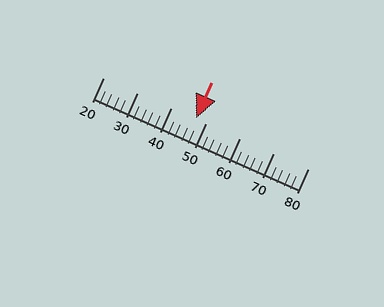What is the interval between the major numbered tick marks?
The major tick marks are spaced 10 units apart.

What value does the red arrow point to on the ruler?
The red arrow points to approximately 47.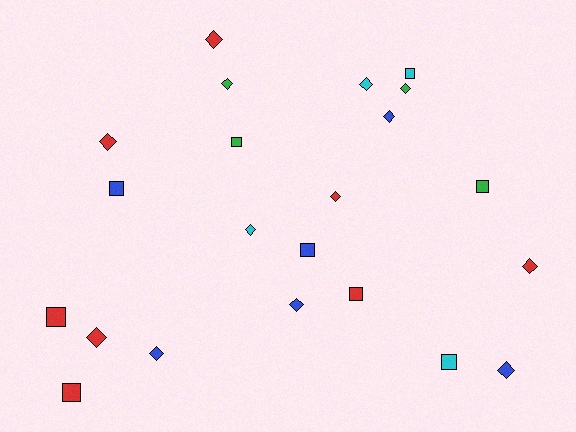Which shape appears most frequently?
Diamond, with 13 objects.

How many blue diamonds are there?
There are 4 blue diamonds.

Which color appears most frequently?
Red, with 8 objects.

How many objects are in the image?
There are 22 objects.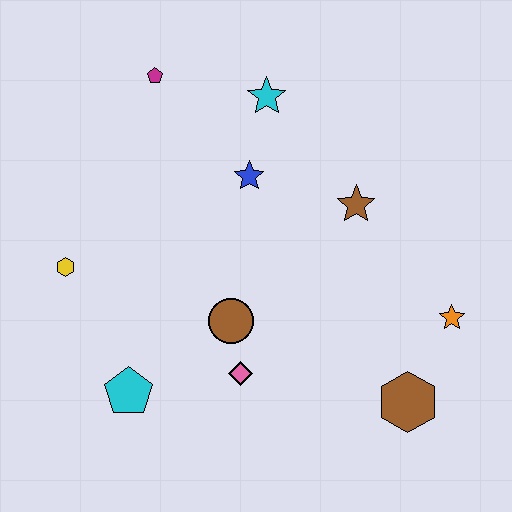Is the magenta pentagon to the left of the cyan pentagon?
No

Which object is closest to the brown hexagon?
The orange star is closest to the brown hexagon.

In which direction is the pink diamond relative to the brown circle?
The pink diamond is below the brown circle.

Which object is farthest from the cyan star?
The brown hexagon is farthest from the cyan star.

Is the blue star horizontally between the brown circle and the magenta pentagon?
No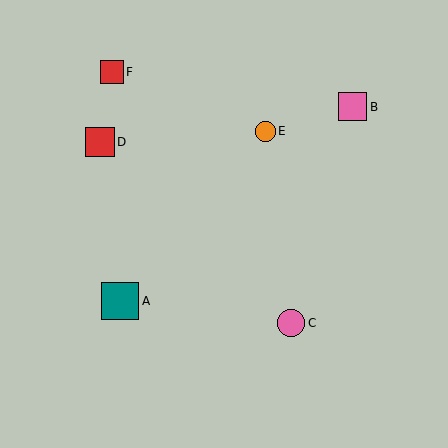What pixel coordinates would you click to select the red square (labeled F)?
Click at (112, 72) to select the red square F.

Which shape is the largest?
The teal square (labeled A) is the largest.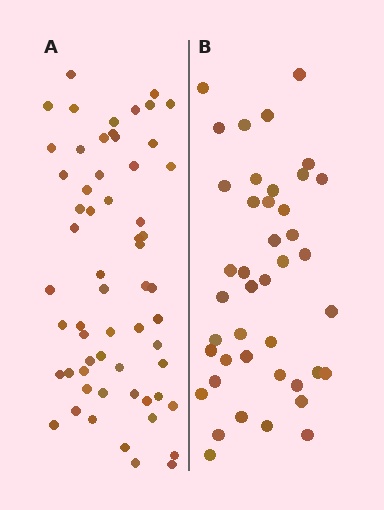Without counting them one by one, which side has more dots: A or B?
Region A (the left region) has more dots.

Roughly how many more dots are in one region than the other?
Region A has approximately 20 more dots than region B.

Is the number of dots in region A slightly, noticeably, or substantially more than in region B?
Region A has noticeably more, but not dramatically so. The ratio is roughly 1.4 to 1.